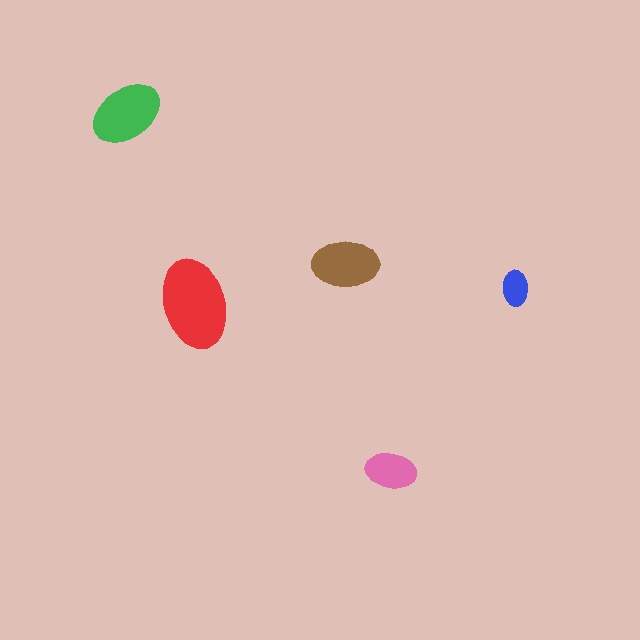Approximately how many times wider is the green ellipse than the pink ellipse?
About 1.5 times wider.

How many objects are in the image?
There are 5 objects in the image.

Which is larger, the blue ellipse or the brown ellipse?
The brown one.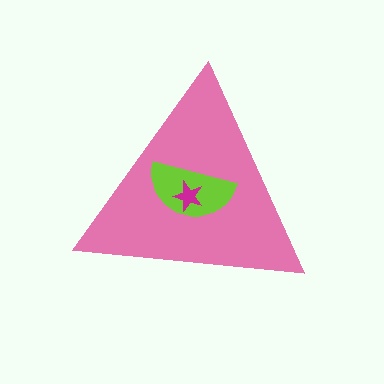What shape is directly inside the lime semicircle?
The magenta star.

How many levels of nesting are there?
3.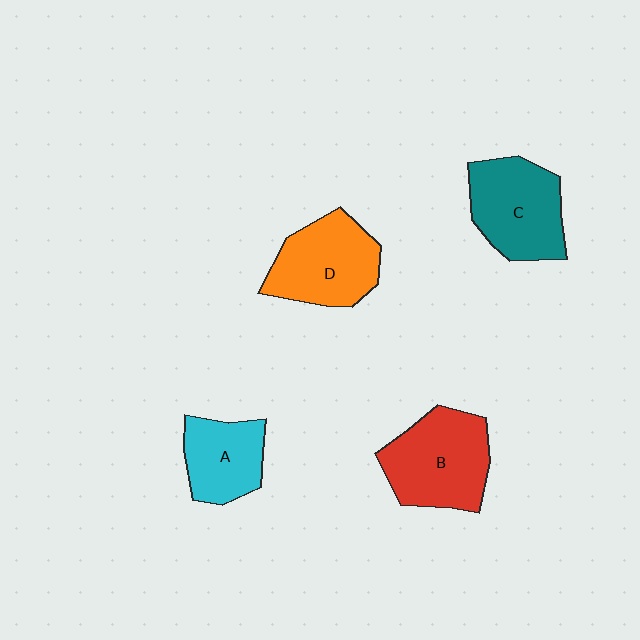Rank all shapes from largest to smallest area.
From largest to smallest: B (red), C (teal), D (orange), A (cyan).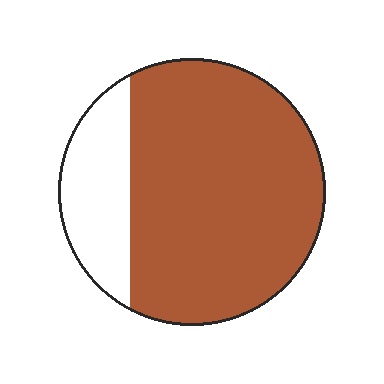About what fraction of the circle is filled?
About four fifths (4/5).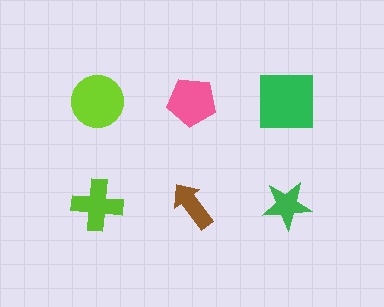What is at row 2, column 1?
A lime cross.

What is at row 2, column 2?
A brown arrow.